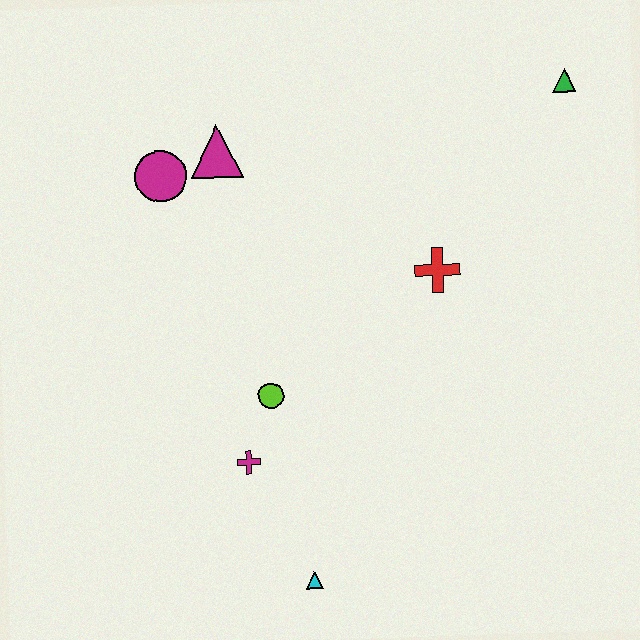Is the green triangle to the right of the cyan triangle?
Yes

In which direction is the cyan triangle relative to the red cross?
The cyan triangle is below the red cross.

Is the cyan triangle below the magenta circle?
Yes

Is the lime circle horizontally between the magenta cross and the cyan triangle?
Yes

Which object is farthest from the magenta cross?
The green triangle is farthest from the magenta cross.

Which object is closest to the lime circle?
The magenta cross is closest to the lime circle.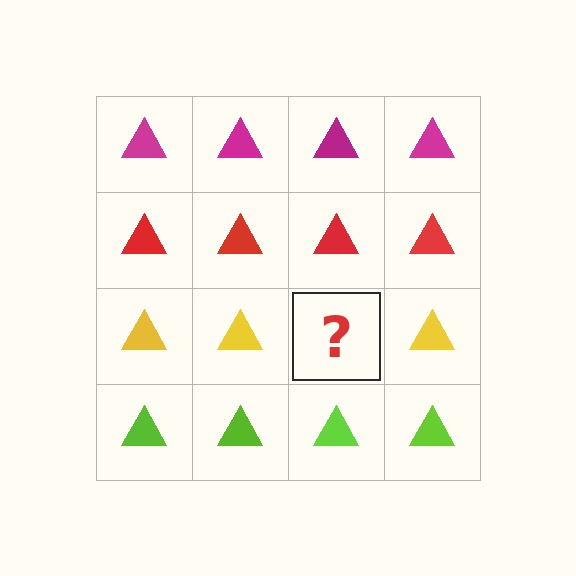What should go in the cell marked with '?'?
The missing cell should contain a yellow triangle.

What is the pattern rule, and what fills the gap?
The rule is that each row has a consistent color. The gap should be filled with a yellow triangle.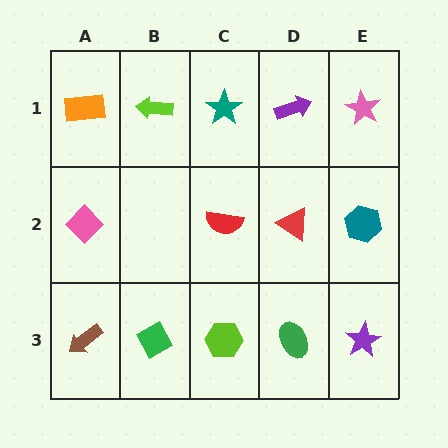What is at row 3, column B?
A green diamond.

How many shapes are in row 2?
4 shapes.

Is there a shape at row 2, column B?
No, that cell is empty.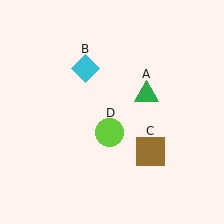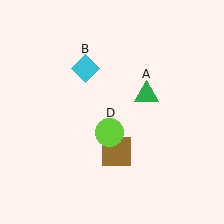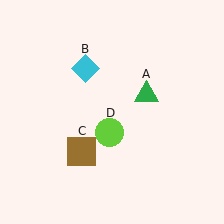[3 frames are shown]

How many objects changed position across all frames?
1 object changed position: brown square (object C).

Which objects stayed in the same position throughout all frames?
Green triangle (object A) and cyan diamond (object B) and lime circle (object D) remained stationary.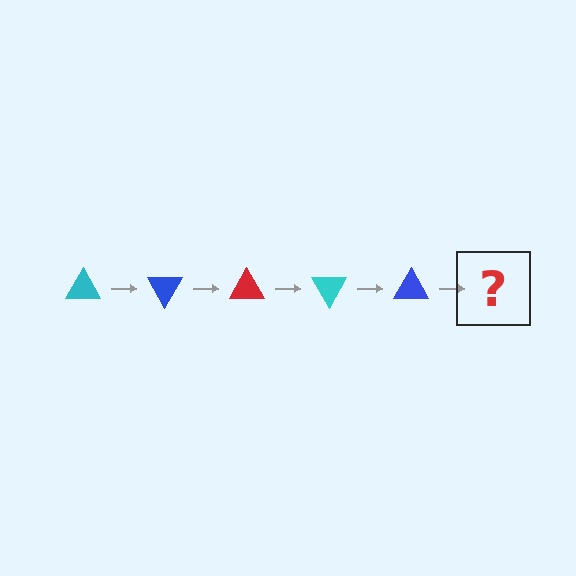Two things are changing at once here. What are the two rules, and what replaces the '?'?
The two rules are that it rotates 60 degrees each step and the color cycles through cyan, blue, and red. The '?' should be a red triangle, rotated 300 degrees from the start.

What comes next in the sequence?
The next element should be a red triangle, rotated 300 degrees from the start.